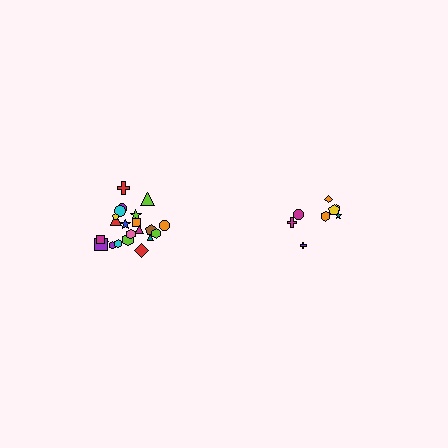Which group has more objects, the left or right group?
The left group.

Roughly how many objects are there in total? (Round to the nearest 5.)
Roughly 30 objects in total.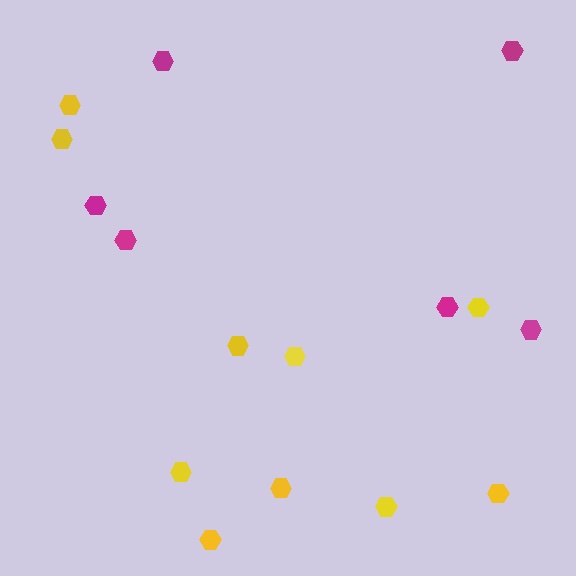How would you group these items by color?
There are 2 groups: one group of yellow hexagons (10) and one group of magenta hexagons (6).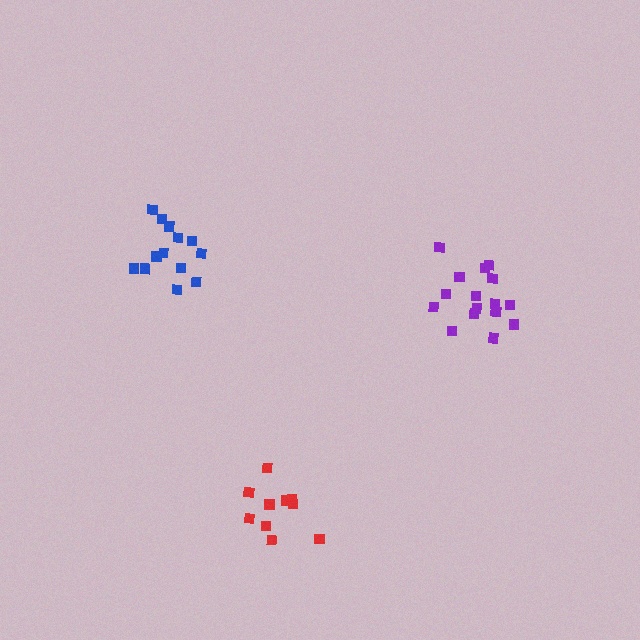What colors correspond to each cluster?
The clusters are colored: blue, purple, red.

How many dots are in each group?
Group 1: 13 dots, Group 2: 16 dots, Group 3: 11 dots (40 total).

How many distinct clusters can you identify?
There are 3 distinct clusters.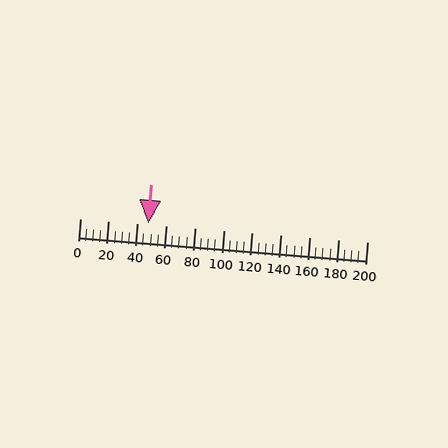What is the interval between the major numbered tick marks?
The major tick marks are spaced 20 units apart.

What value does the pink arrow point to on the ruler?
The pink arrow points to approximately 48.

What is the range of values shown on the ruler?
The ruler shows values from 0 to 200.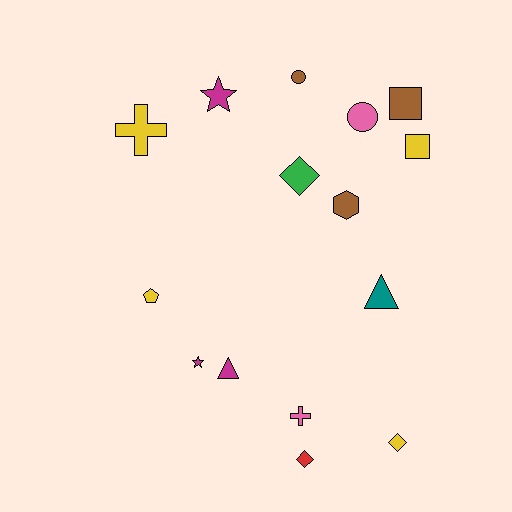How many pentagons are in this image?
There is 1 pentagon.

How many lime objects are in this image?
There are no lime objects.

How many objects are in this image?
There are 15 objects.